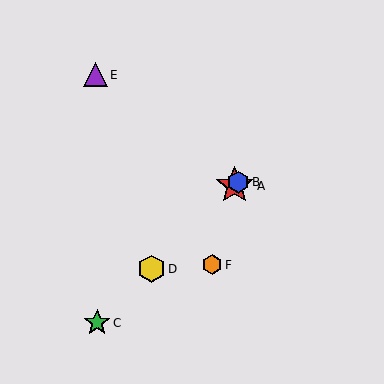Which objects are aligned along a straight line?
Objects A, B, C, D are aligned along a straight line.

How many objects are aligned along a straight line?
4 objects (A, B, C, D) are aligned along a straight line.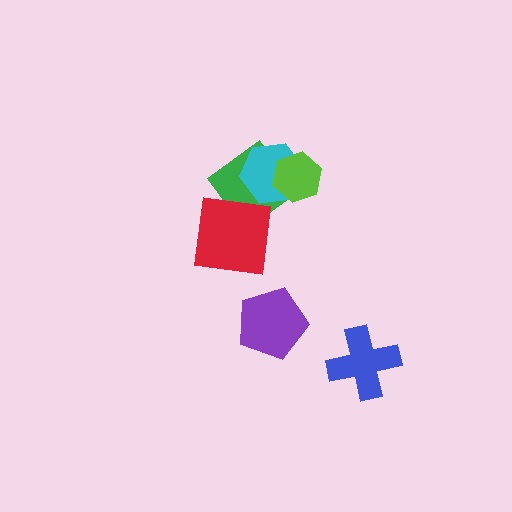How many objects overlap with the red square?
1 object overlaps with the red square.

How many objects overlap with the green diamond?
3 objects overlap with the green diamond.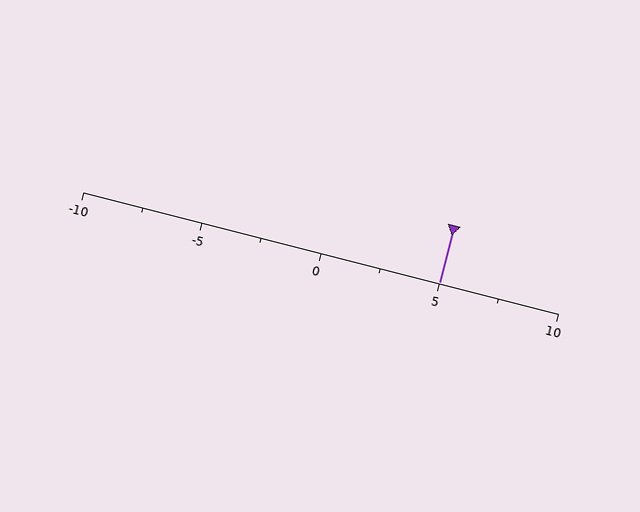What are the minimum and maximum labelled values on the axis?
The axis runs from -10 to 10.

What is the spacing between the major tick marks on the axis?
The major ticks are spaced 5 apart.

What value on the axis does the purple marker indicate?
The marker indicates approximately 5.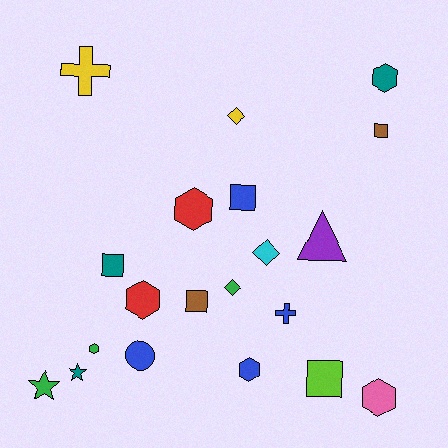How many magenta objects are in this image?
There are no magenta objects.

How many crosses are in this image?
There are 2 crosses.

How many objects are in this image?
There are 20 objects.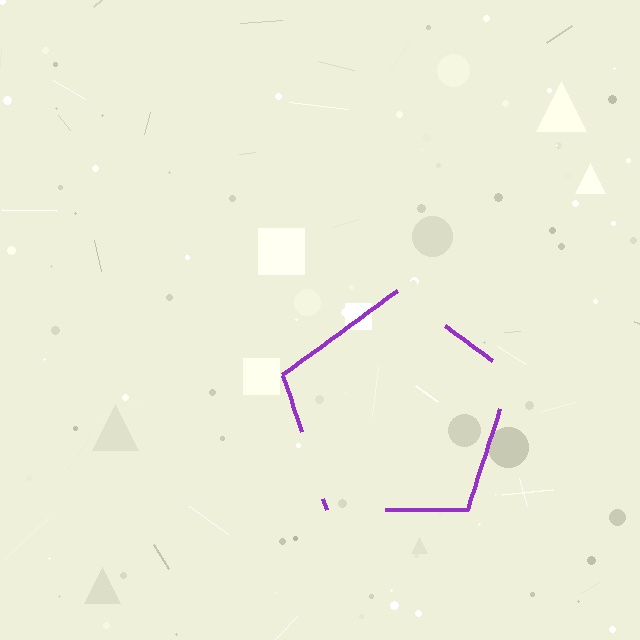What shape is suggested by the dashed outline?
The dashed outline suggests a pentagon.